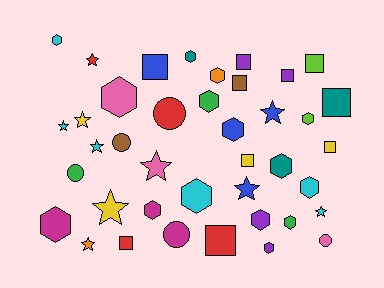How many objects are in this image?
There are 40 objects.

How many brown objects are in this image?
There are 2 brown objects.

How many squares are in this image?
There are 10 squares.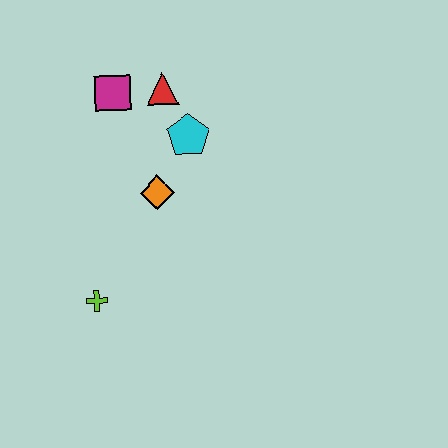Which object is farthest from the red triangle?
The lime cross is farthest from the red triangle.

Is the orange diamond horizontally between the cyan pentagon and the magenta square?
Yes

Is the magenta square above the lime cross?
Yes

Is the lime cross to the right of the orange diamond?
No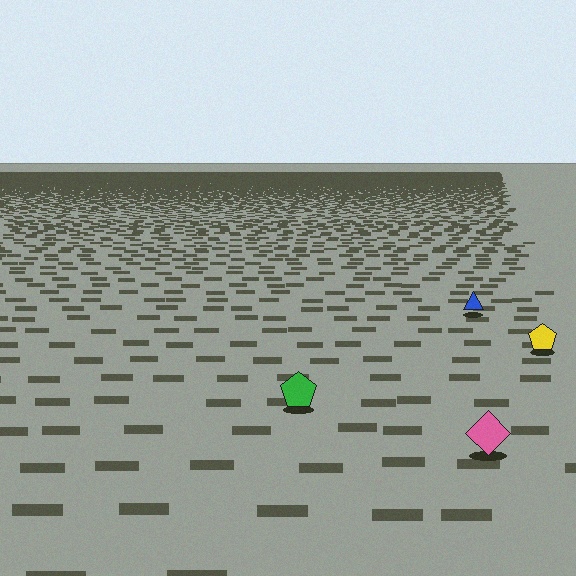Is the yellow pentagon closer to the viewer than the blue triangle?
Yes. The yellow pentagon is closer — you can tell from the texture gradient: the ground texture is coarser near it.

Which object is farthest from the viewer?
The blue triangle is farthest from the viewer. It appears smaller and the ground texture around it is denser.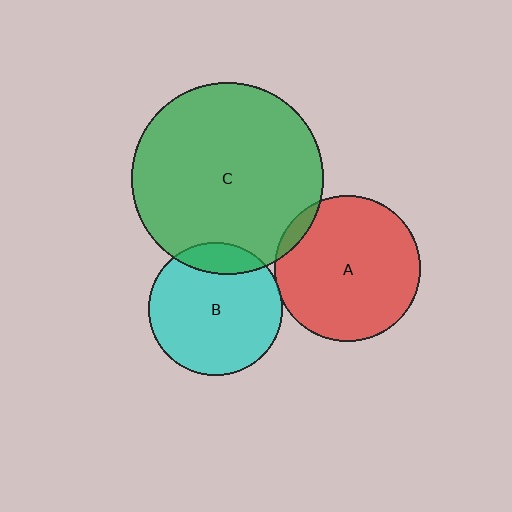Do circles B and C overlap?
Yes.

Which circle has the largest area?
Circle C (green).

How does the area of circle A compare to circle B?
Approximately 1.2 times.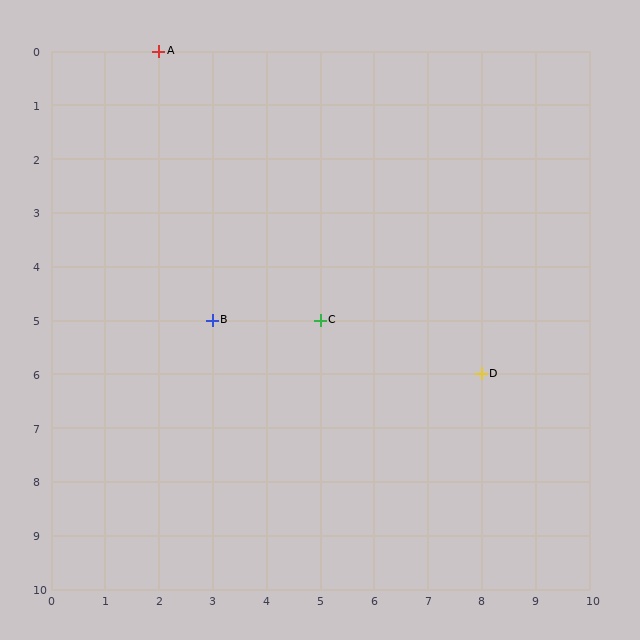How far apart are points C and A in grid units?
Points C and A are 3 columns and 5 rows apart (about 5.8 grid units diagonally).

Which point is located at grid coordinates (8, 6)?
Point D is at (8, 6).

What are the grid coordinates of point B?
Point B is at grid coordinates (3, 5).